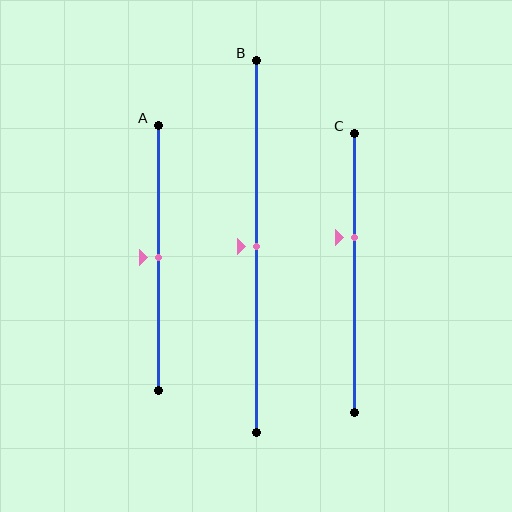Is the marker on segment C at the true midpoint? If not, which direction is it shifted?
No, the marker on segment C is shifted upward by about 13% of the segment length.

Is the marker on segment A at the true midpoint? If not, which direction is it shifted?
Yes, the marker on segment A is at the true midpoint.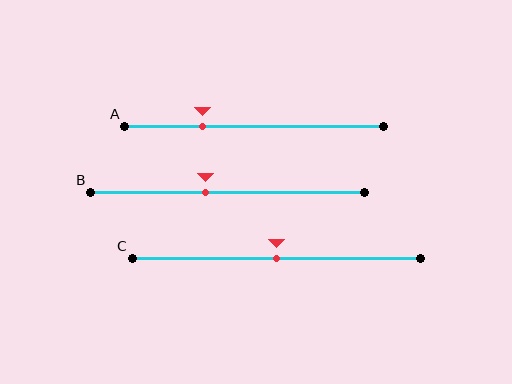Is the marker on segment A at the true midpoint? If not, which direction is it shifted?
No, the marker on segment A is shifted to the left by about 20% of the segment length.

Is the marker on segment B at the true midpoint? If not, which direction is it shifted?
No, the marker on segment B is shifted to the left by about 8% of the segment length.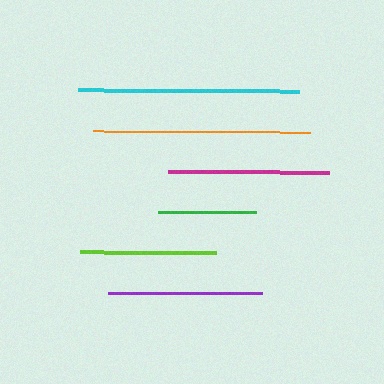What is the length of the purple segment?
The purple segment is approximately 154 pixels long.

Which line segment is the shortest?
The green line is the shortest at approximately 98 pixels.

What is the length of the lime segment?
The lime segment is approximately 136 pixels long.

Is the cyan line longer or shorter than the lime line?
The cyan line is longer than the lime line.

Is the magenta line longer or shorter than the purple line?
The magenta line is longer than the purple line.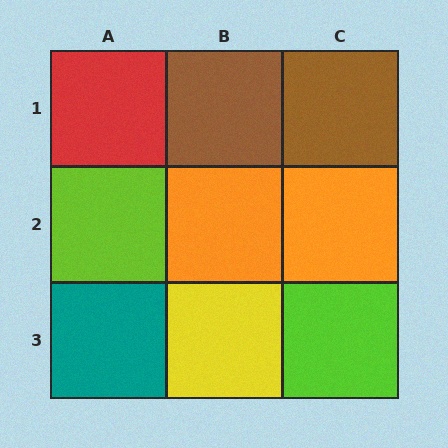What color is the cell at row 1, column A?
Red.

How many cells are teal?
1 cell is teal.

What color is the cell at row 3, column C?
Lime.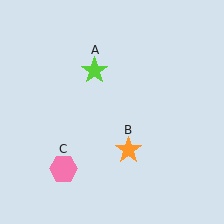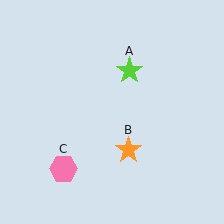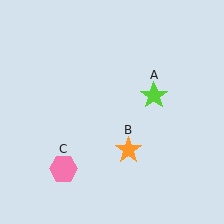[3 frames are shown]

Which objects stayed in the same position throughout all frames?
Orange star (object B) and pink hexagon (object C) remained stationary.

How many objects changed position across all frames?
1 object changed position: lime star (object A).